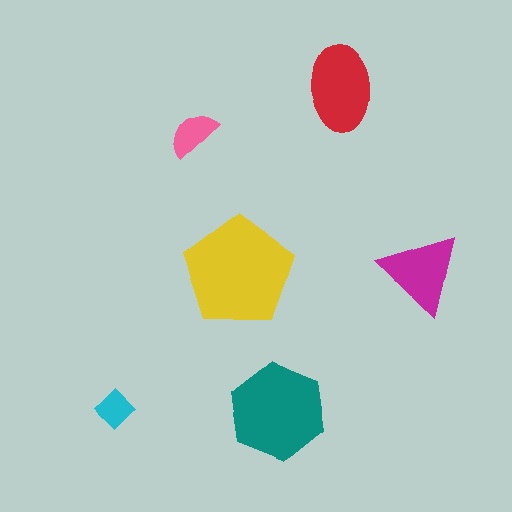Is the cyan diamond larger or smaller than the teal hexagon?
Smaller.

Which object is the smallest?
The cyan diamond.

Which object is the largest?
The yellow pentagon.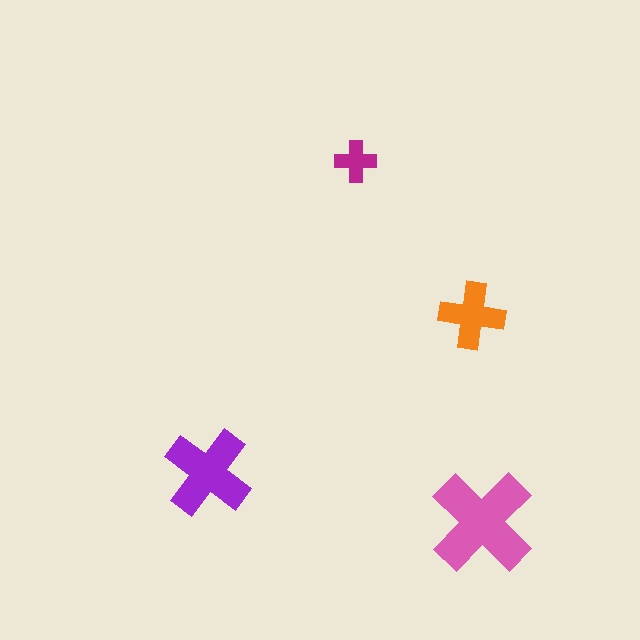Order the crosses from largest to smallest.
the pink one, the purple one, the orange one, the magenta one.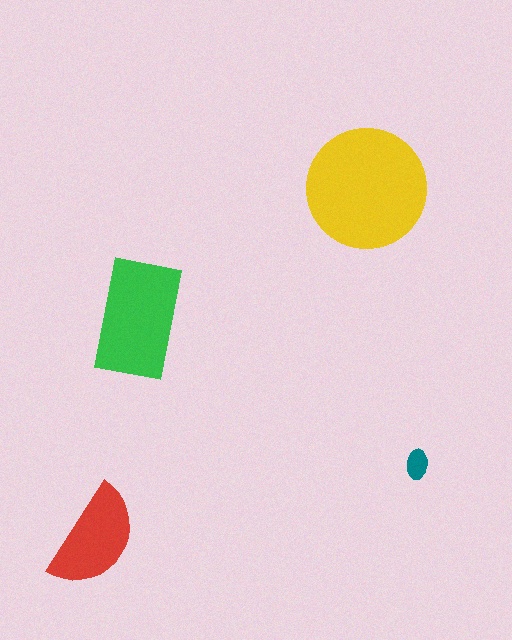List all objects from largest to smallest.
The yellow circle, the green rectangle, the red semicircle, the teal ellipse.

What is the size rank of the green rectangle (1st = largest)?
2nd.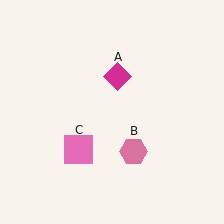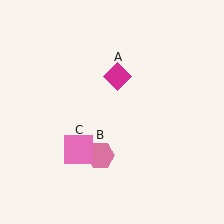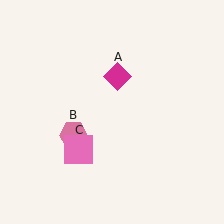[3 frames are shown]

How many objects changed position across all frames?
1 object changed position: pink hexagon (object B).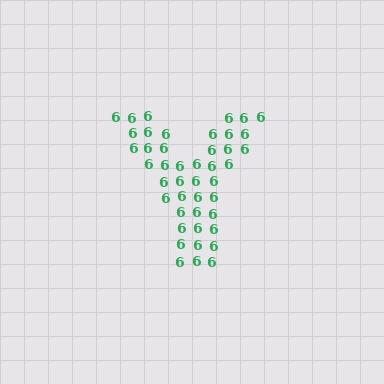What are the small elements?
The small elements are digit 6's.